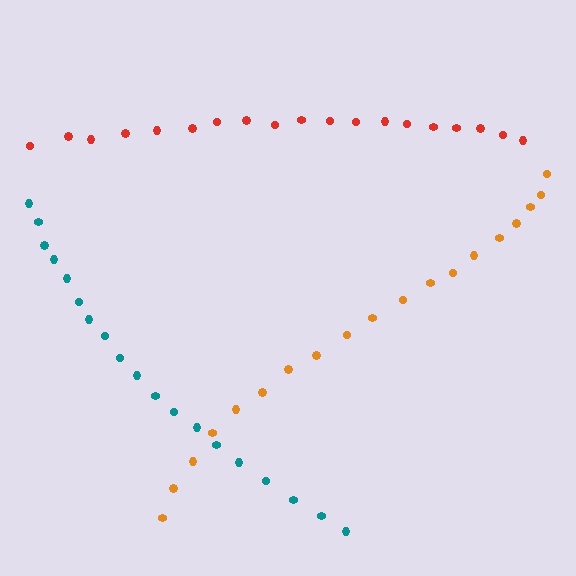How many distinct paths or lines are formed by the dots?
There are 3 distinct paths.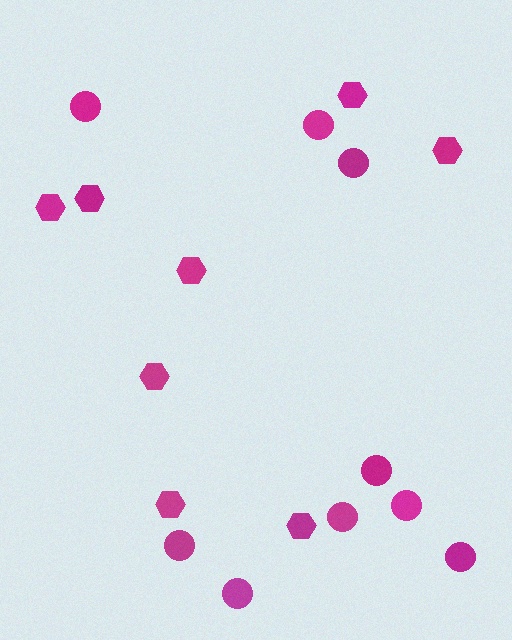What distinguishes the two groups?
There are 2 groups: one group of hexagons (8) and one group of circles (9).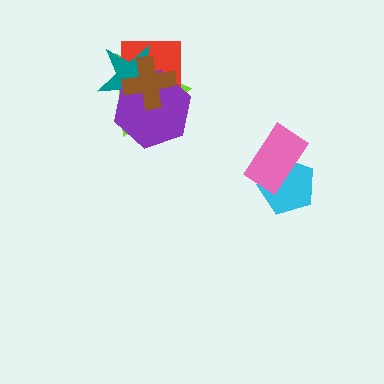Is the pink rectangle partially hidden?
No, no other shape covers it.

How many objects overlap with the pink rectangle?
1 object overlaps with the pink rectangle.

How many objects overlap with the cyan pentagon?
1 object overlaps with the cyan pentagon.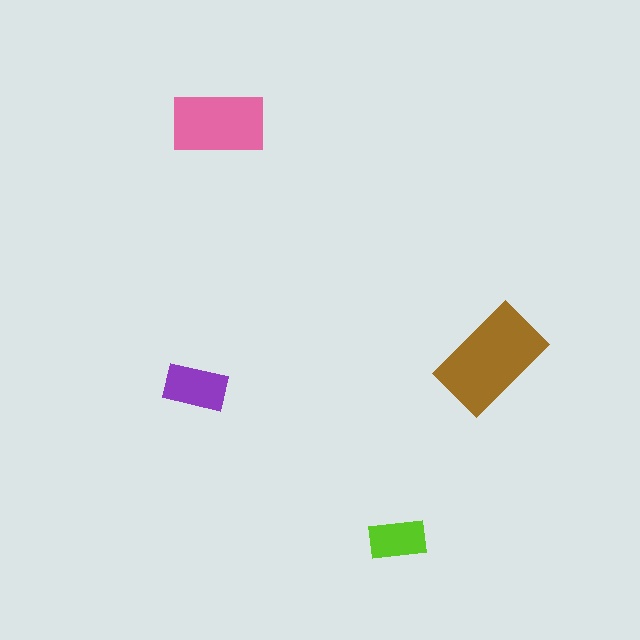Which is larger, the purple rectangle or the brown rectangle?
The brown one.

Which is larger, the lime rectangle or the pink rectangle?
The pink one.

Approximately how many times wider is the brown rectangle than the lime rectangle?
About 2 times wider.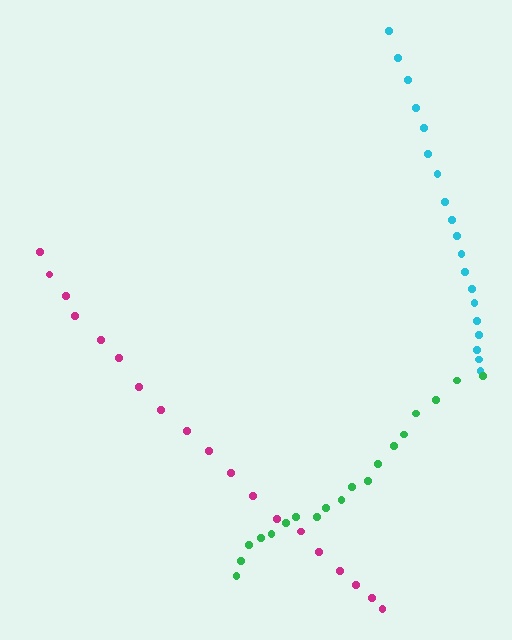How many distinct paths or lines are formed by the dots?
There are 3 distinct paths.